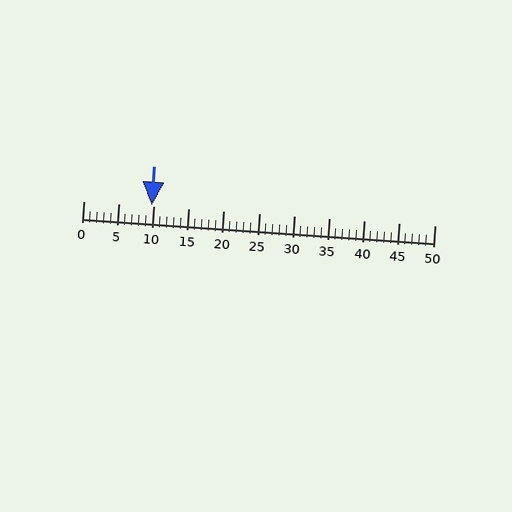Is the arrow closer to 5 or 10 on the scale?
The arrow is closer to 10.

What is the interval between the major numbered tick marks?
The major tick marks are spaced 5 units apart.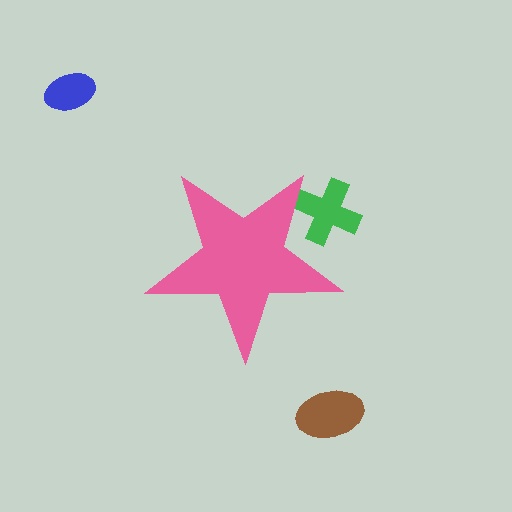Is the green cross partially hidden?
Yes, the green cross is partially hidden behind the pink star.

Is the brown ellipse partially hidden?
No, the brown ellipse is fully visible.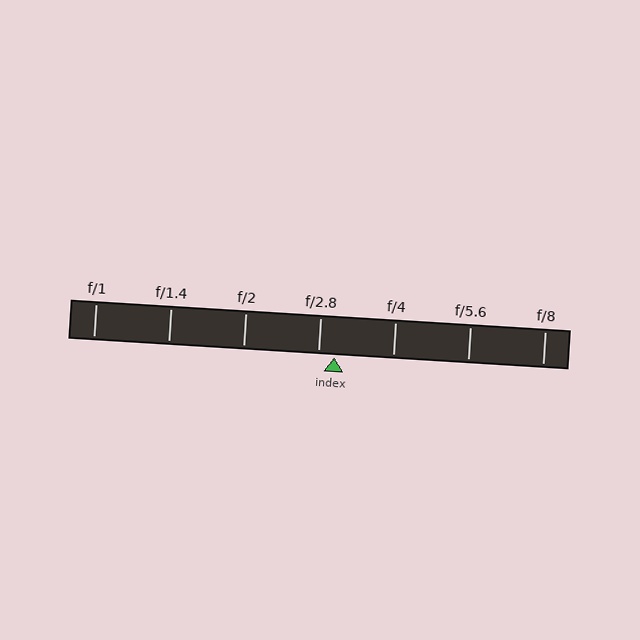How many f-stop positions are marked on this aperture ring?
There are 7 f-stop positions marked.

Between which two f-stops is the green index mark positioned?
The index mark is between f/2.8 and f/4.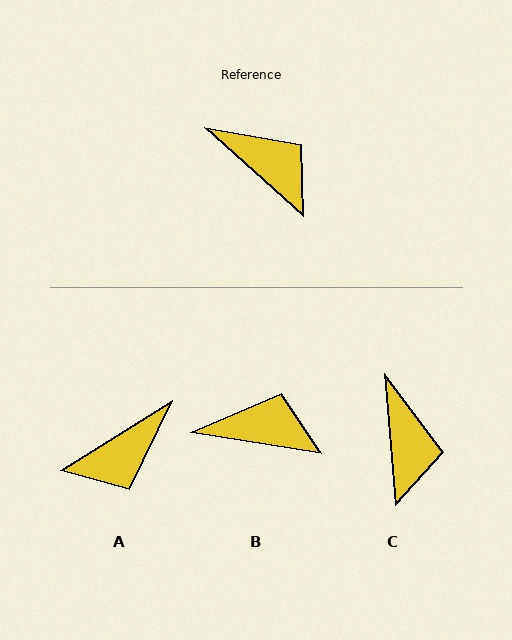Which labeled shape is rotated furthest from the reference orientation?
A, about 106 degrees away.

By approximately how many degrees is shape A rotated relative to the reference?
Approximately 106 degrees clockwise.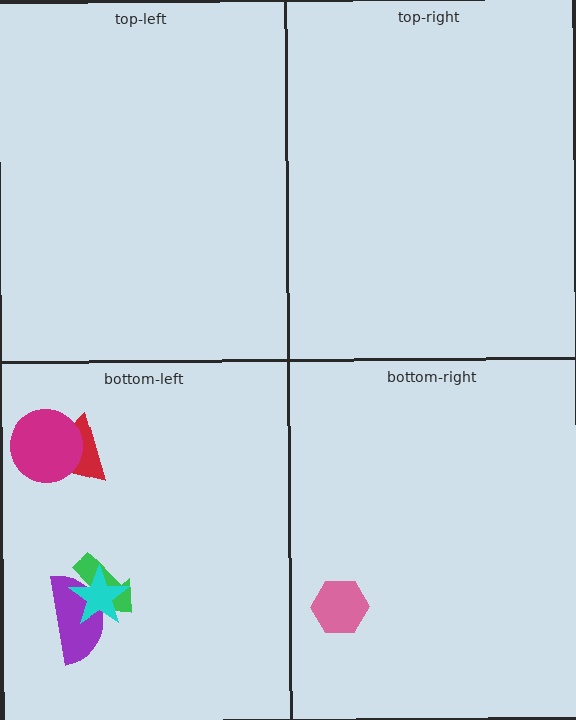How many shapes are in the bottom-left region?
5.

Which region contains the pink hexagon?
The bottom-right region.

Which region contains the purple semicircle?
The bottom-left region.